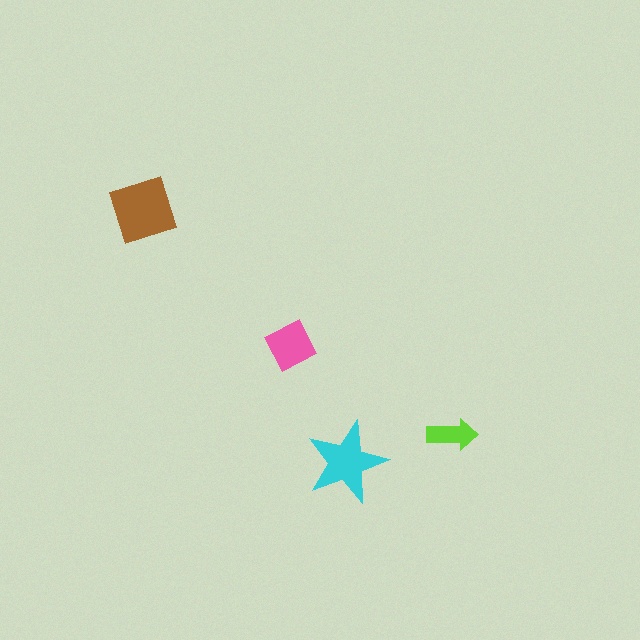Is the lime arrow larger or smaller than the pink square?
Smaller.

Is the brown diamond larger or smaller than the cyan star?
Larger.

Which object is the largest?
The brown diamond.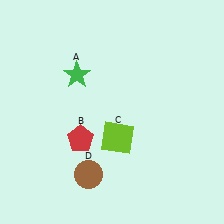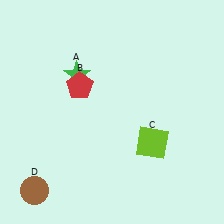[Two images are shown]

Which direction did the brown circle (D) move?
The brown circle (D) moved left.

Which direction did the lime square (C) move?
The lime square (C) moved right.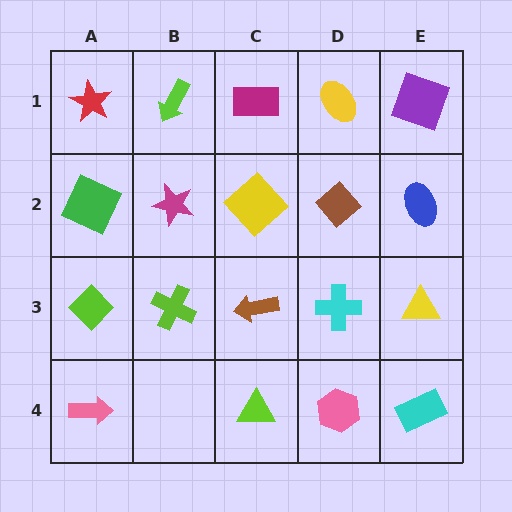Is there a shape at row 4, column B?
No, that cell is empty.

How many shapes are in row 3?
5 shapes.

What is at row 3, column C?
A brown arrow.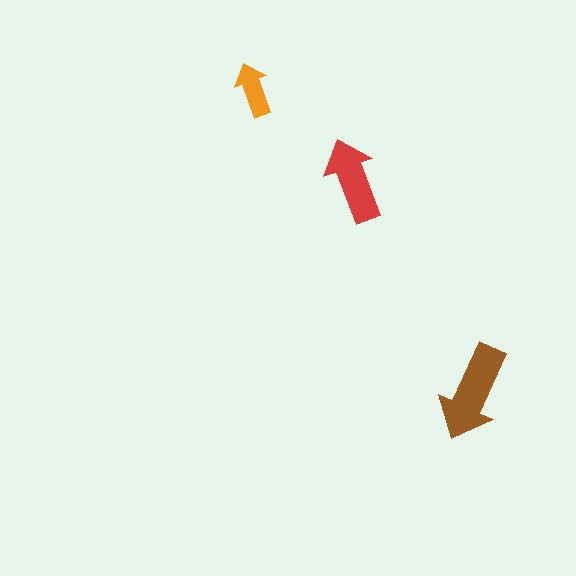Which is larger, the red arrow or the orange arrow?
The red one.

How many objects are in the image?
There are 3 objects in the image.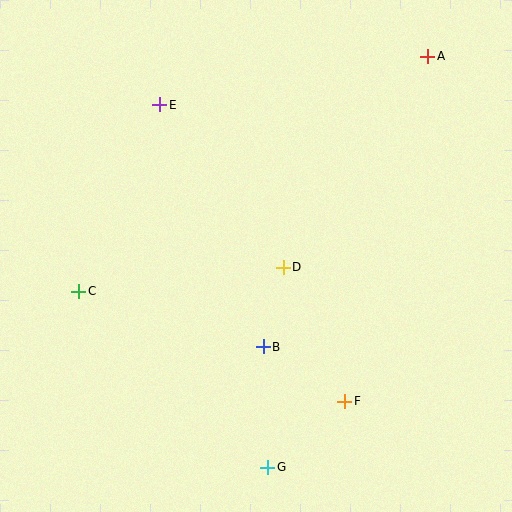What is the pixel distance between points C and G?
The distance between C and G is 258 pixels.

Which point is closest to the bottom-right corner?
Point F is closest to the bottom-right corner.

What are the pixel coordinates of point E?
Point E is at (160, 105).